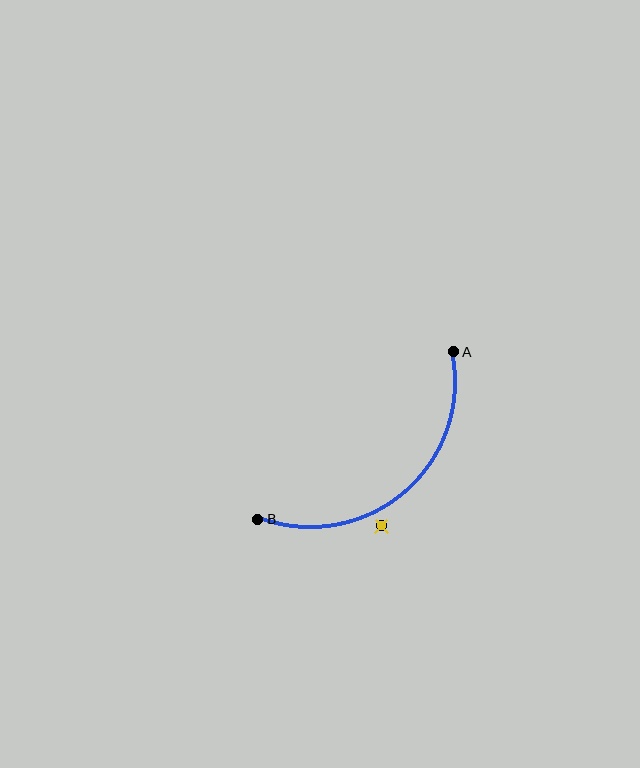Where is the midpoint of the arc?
The arc midpoint is the point on the curve farthest from the straight line joining A and B. It sits below and to the right of that line.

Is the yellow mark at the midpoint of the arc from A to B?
No — the yellow mark does not lie on the arc at all. It sits slightly outside the curve.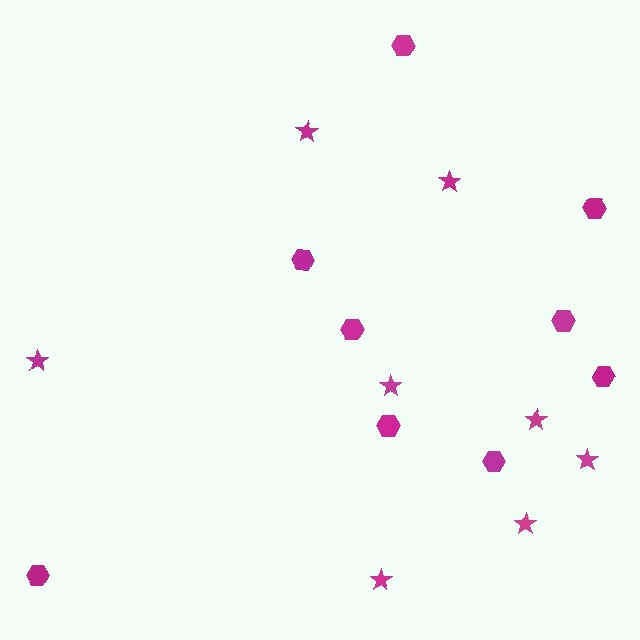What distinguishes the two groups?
There are 2 groups: one group of stars (8) and one group of hexagons (9).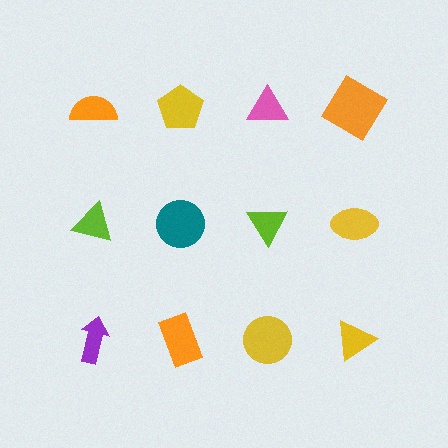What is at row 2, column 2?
A teal circle.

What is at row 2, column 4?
A yellow ellipse.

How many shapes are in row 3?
4 shapes.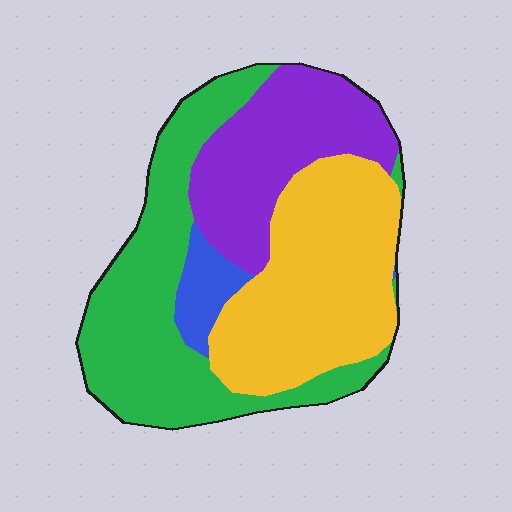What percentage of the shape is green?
Green covers 36% of the shape.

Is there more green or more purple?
Green.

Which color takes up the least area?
Blue, at roughly 5%.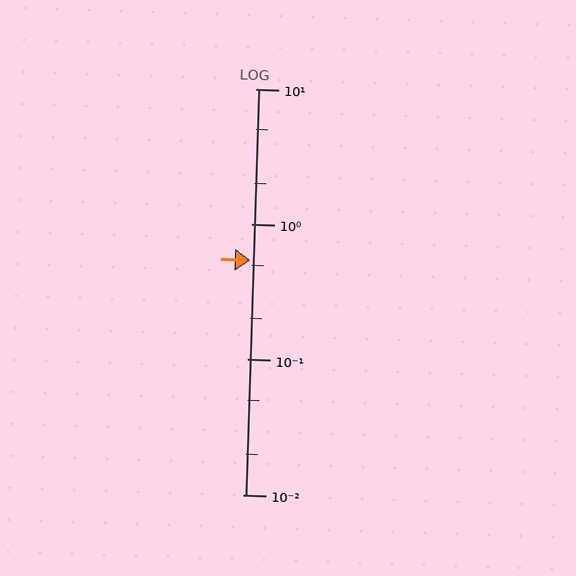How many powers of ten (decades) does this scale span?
The scale spans 3 decades, from 0.01 to 10.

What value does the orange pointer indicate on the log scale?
The pointer indicates approximately 0.54.